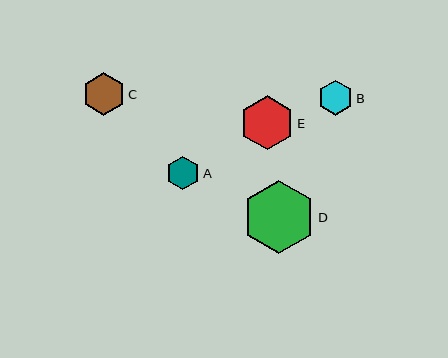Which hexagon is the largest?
Hexagon D is the largest with a size of approximately 73 pixels.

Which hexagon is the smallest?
Hexagon A is the smallest with a size of approximately 34 pixels.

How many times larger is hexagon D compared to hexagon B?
Hexagon D is approximately 2.1 times the size of hexagon B.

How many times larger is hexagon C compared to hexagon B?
Hexagon C is approximately 1.2 times the size of hexagon B.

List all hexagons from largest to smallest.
From largest to smallest: D, E, C, B, A.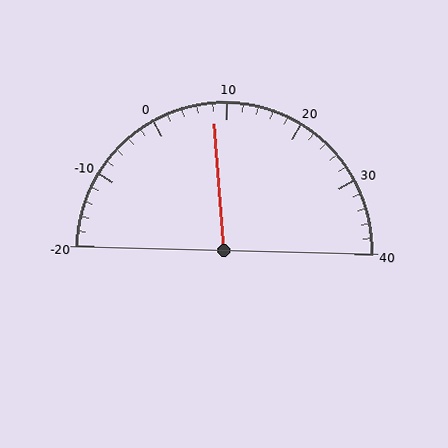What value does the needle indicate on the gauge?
The needle indicates approximately 8.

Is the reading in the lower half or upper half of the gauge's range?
The reading is in the lower half of the range (-20 to 40).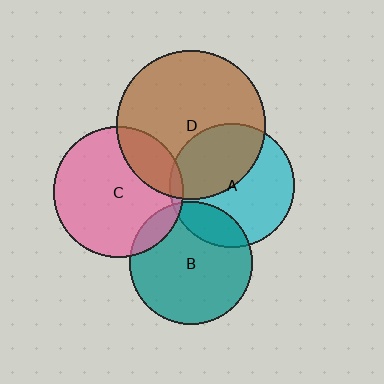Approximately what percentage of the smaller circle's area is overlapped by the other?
Approximately 20%.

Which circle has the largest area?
Circle D (brown).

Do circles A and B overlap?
Yes.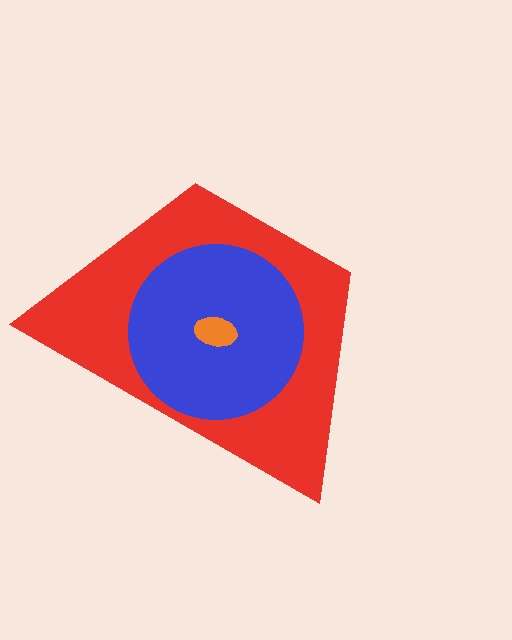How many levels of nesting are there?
3.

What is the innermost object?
The orange ellipse.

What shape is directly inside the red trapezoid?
The blue circle.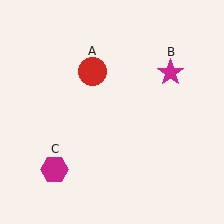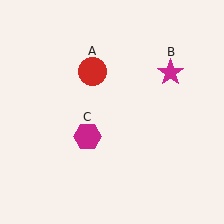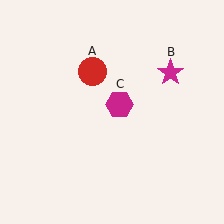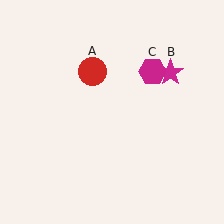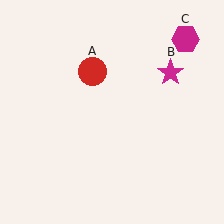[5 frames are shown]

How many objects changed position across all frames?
1 object changed position: magenta hexagon (object C).